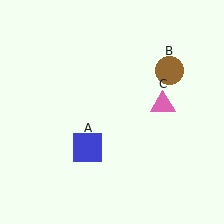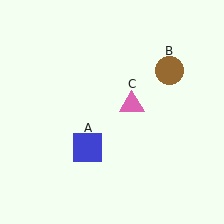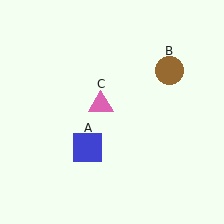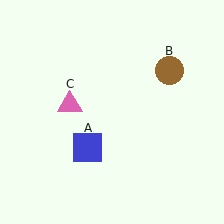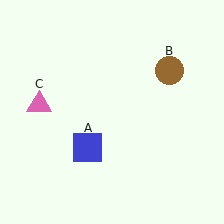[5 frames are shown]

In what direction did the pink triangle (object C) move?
The pink triangle (object C) moved left.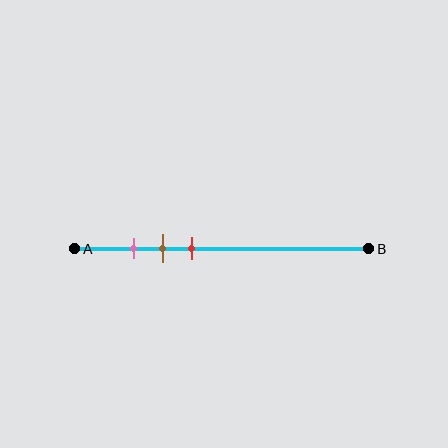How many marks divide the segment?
There are 3 marks dividing the segment.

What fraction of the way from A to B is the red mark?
The red mark is approximately 40% (0.4) of the way from A to B.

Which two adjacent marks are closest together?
The pink and brown marks are the closest adjacent pair.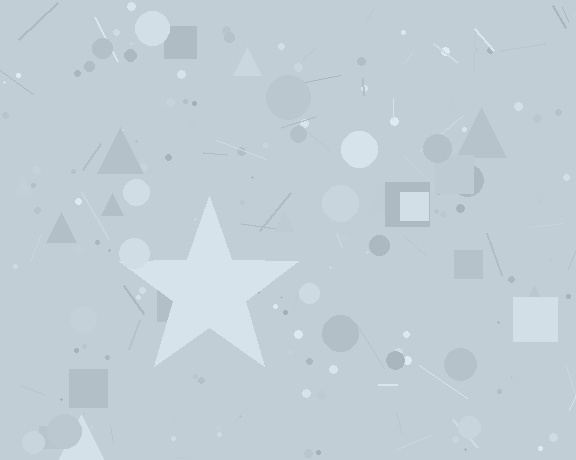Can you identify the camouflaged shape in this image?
The camouflaged shape is a star.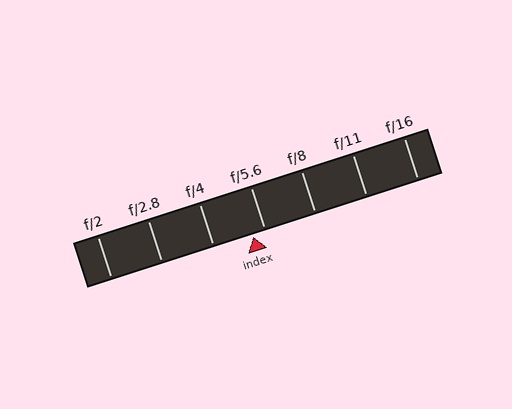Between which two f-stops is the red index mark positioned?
The index mark is between f/4 and f/5.6.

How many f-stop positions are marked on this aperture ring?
There are 7 f-stop positions marked.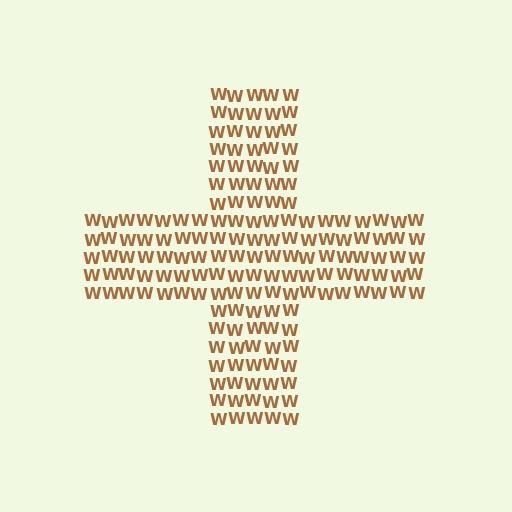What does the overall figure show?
The overall figure shows a cross.